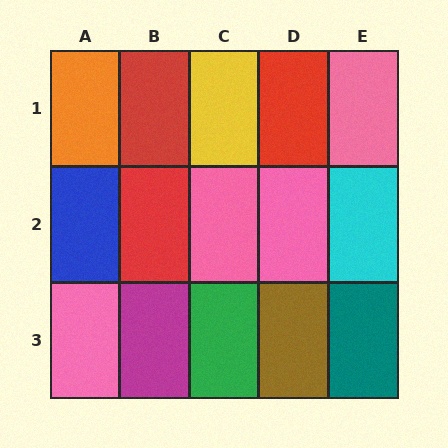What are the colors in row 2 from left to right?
Blue, red, pink, pink, cyan.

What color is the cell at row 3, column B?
Magenta.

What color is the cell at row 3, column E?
Teal.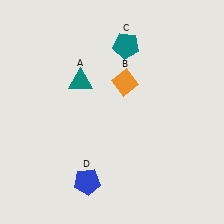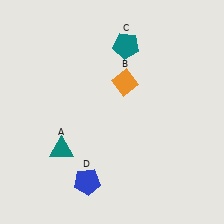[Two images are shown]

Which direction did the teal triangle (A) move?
The teal triangle (A) moved down.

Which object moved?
The teal triangle (A) moved down.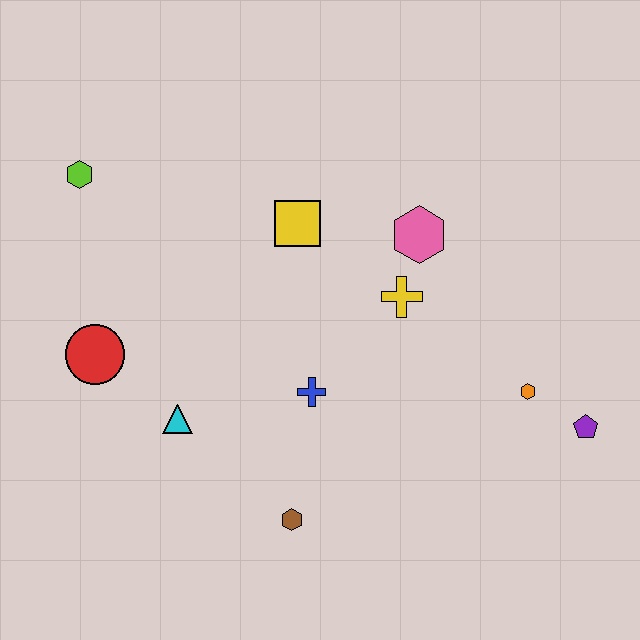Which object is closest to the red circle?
The cyan triangle is closest to the red circle.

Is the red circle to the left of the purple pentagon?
Yes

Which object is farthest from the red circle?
The purple pentagon is farthest from the red circle.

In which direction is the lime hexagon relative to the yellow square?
The lime hexagon is to the left of the yellow square.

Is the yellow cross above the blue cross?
Yes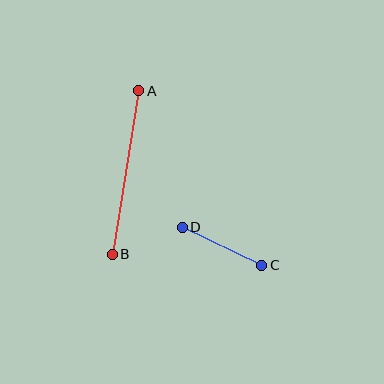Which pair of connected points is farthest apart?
Points A and B are farthest apart.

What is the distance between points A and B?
The distance is approximately 166 pixels.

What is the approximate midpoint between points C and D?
The midpoint is at approximately (222, 246) pixels.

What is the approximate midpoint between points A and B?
The midpoint is at approximately (125, 173) pixels.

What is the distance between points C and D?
The distance is approximately 88 pixels.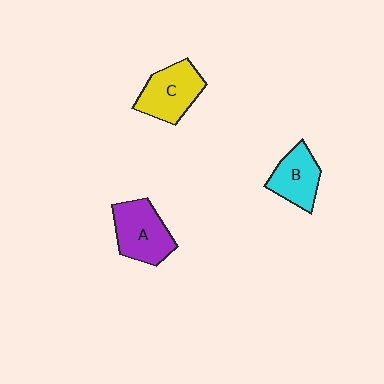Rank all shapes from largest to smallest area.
From largest to smallest: A (purple), C (yellow), B (cyan).